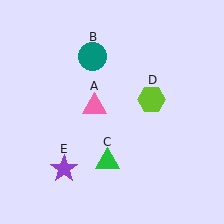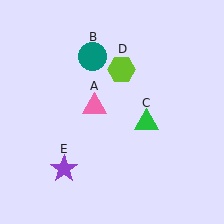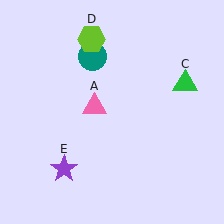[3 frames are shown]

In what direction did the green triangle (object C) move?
The green triangle (object C) moved up and to the right.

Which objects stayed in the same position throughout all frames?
Pink triangle (object A) and teal circle (object B) and purple star (object E) remained stationary.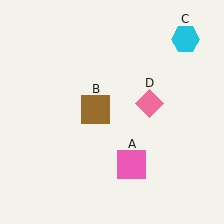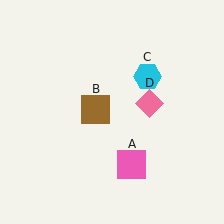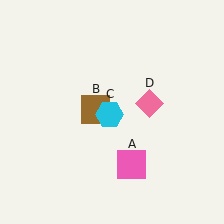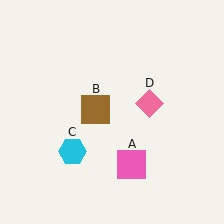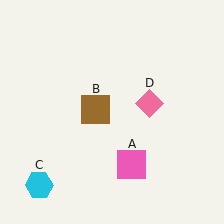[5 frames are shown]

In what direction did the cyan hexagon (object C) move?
The cyan hexagon (object C) moved down and to the left.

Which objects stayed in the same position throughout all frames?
Pink square (object A) and brown square (object B) and pink diamond (object D) remained stationary.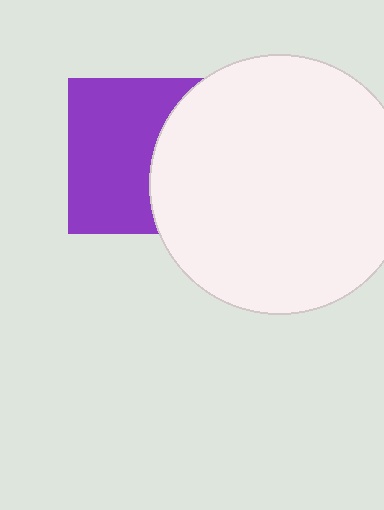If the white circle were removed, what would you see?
You would see the complete purple square.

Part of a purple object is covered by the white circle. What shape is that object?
It is a square.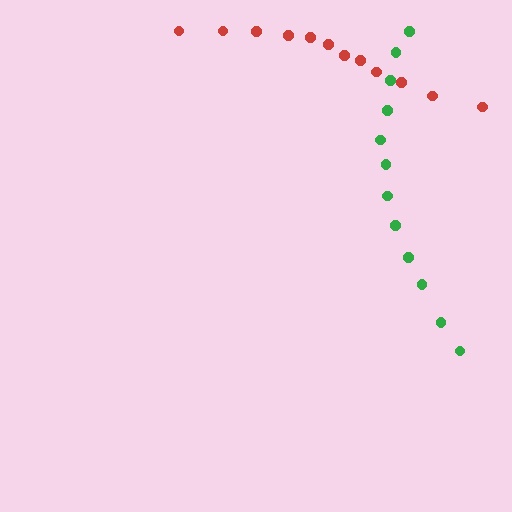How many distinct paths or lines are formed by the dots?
There are 2 distinct paths.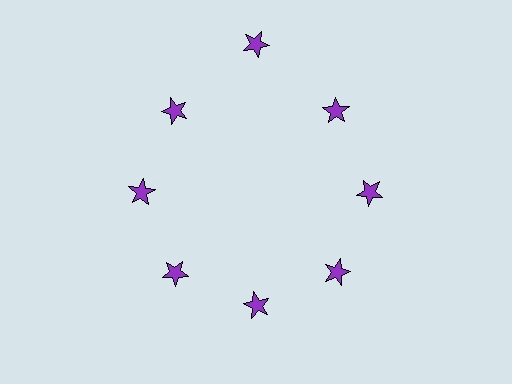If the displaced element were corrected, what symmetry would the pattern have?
It would have 8-fold rotational symmetry — the pattern would map onto itself every 45 degrees.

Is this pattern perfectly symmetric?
No. The 8 purple stars are arranged in a ring, but one element near the 12 o'clock position is pushed outward from the center, breaking the 8-fold rotational symmetry.